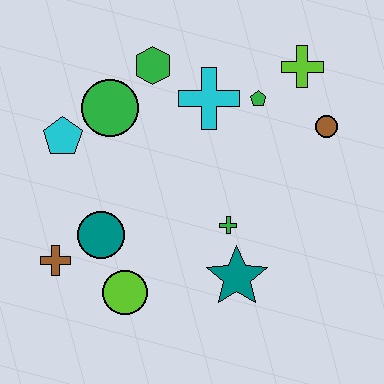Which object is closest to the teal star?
The green cross is closest to the teal star.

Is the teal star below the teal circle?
Yes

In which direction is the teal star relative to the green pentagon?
The teal star is below the green pentagon.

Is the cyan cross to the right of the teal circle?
Yes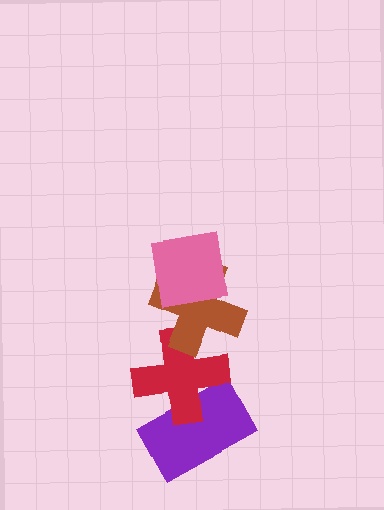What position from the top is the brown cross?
The brown cross is 2nd from the top.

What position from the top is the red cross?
The red cross is 3rd from the top.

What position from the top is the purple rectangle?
The purple rectangle is 4th from the top.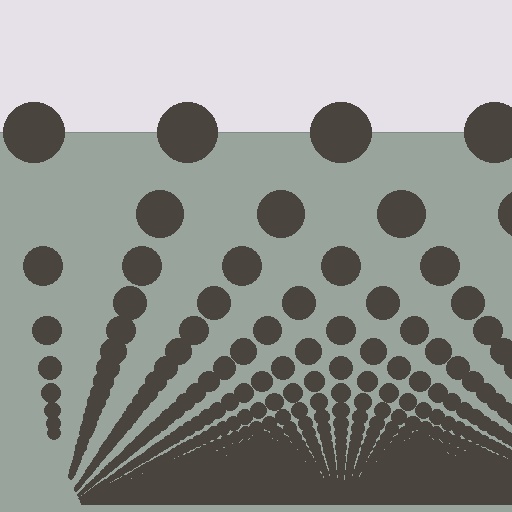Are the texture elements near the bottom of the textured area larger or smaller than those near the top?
Smaller. The gradient is inverted — elements near the bottom are smaller and denser.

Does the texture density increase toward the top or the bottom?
Density increases toward the bottom.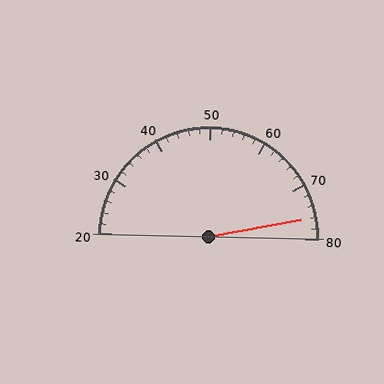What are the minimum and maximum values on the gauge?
The gauge ranges from 20 to 80.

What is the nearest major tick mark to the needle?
The nearest major tick mark is 80.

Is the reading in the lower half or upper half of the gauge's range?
The reading is in the upper half of the range (20 to 80).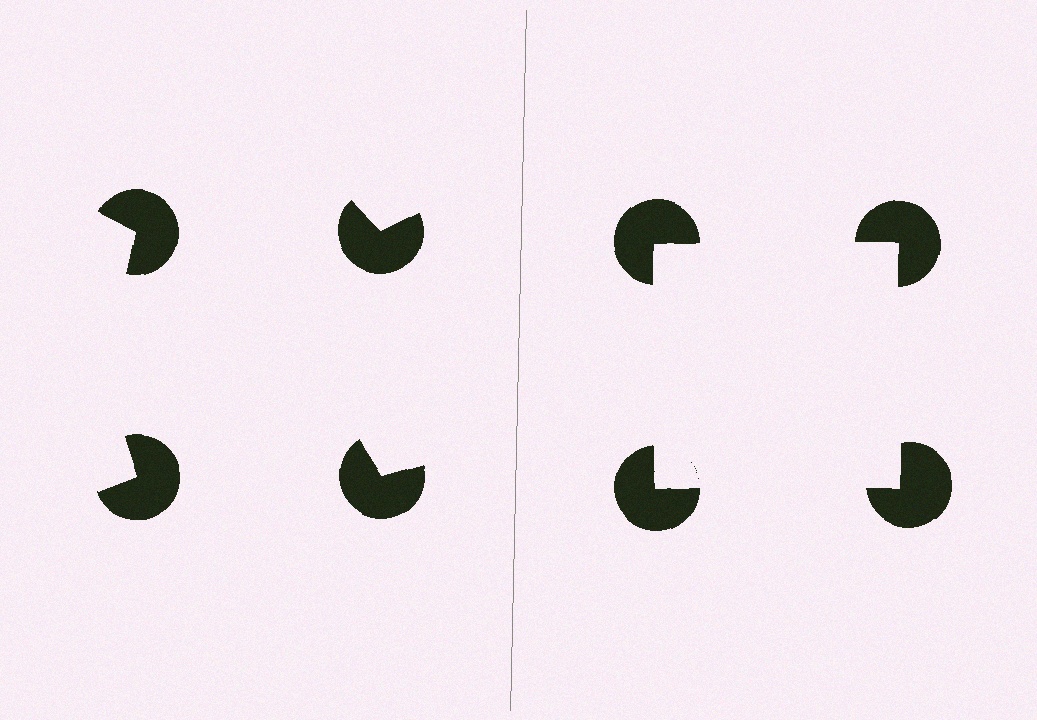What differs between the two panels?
The pac-man discs are positioned identically on both sides; only the wedge orientations differ. On the right they align to a square; on the left they are misaligned.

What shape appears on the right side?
An illusory square.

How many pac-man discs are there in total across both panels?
8 — 4 on each side.